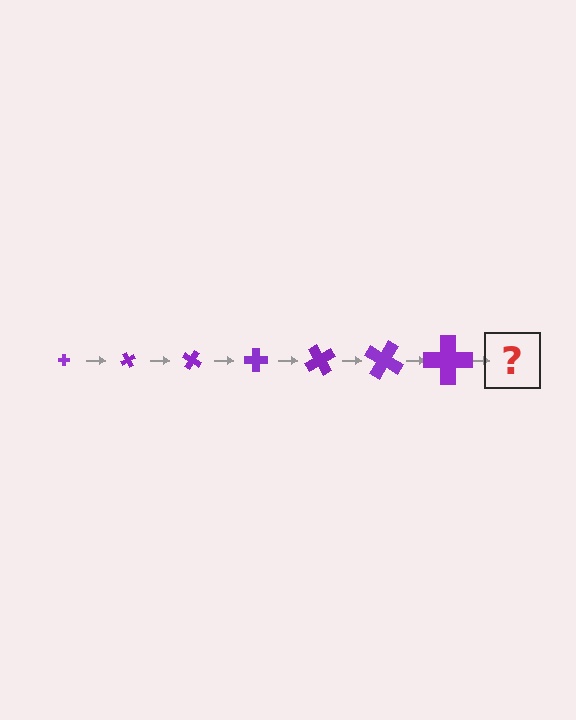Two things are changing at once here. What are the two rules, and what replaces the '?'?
The two rules are that the cross grows larger each step and it rotates 60 degrees each step. The '?' should be a cross, larger than the previous one and rotated 420 degrees from the start.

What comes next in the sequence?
The next element should be a cross, larger than the previous one and rotated 420 degrees from the start.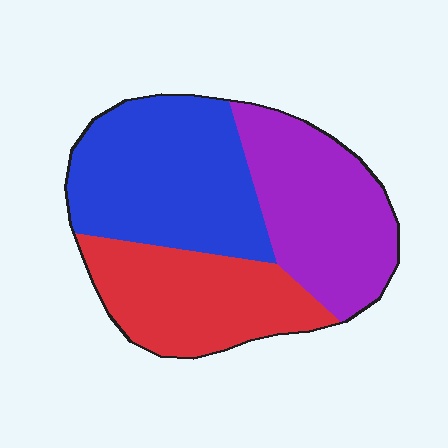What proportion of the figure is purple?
Purple covers about 30% of the figure.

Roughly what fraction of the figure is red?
Red takes up about one third (1/3) of the figure.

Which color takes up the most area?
Blue, at roughly 40%.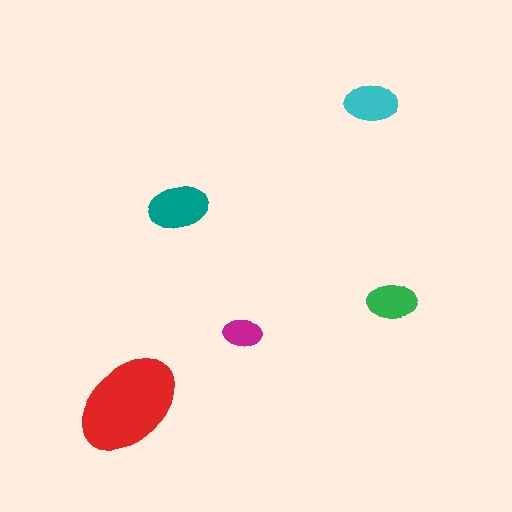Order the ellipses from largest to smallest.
the red one, the teal one, the cyan one, the green one, the magenta one.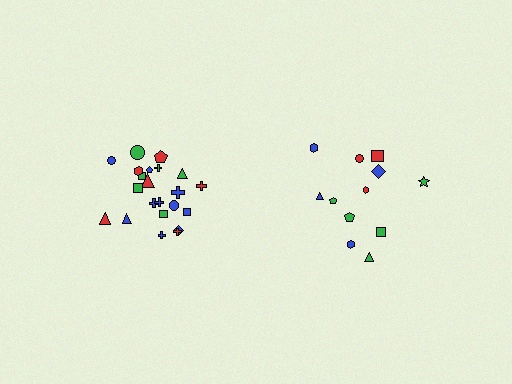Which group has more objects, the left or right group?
The left group.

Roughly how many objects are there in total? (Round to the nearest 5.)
Roughly 35 objects in total.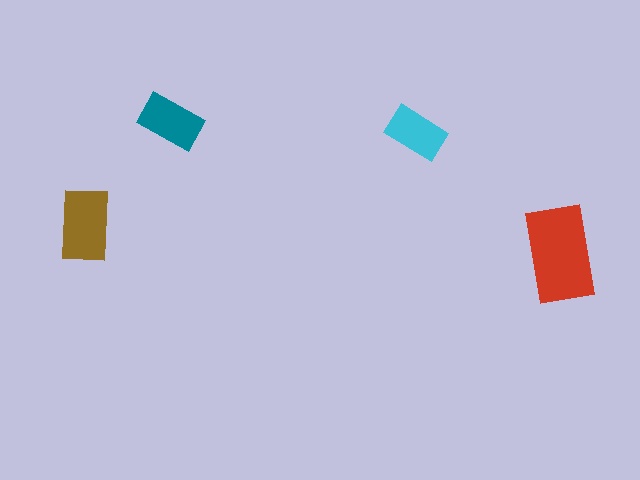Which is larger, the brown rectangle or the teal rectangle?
The brown one.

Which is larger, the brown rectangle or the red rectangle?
The red one.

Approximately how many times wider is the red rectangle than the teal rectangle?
About 1.5 times wider.